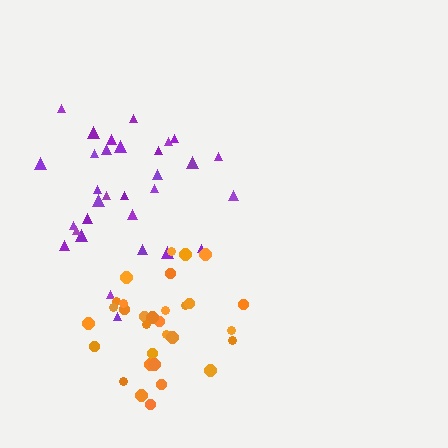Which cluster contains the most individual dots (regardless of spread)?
Purple (32).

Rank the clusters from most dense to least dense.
orange, purple.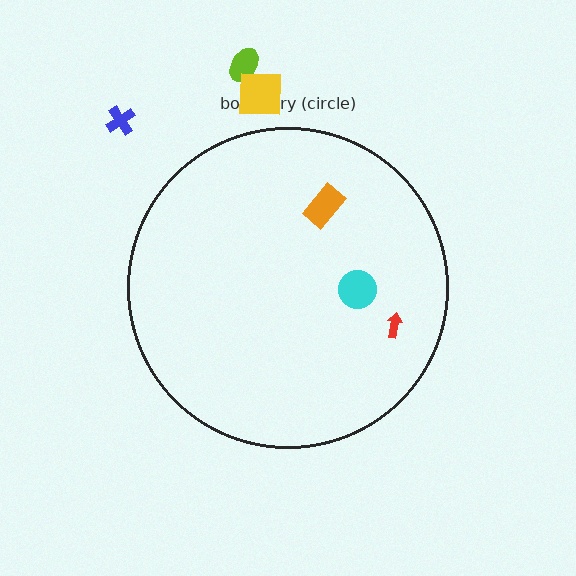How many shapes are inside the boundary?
3 inside, 3 outside.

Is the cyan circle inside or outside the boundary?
Inside.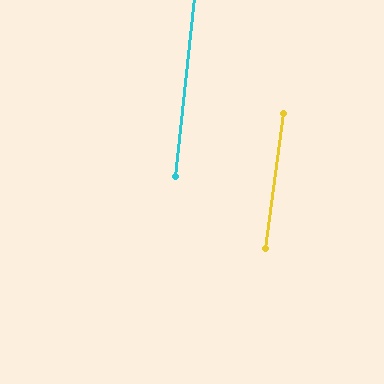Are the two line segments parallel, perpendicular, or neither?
Parallel — their directions differ by only 1.1°.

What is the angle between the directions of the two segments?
Approximately 1 degree.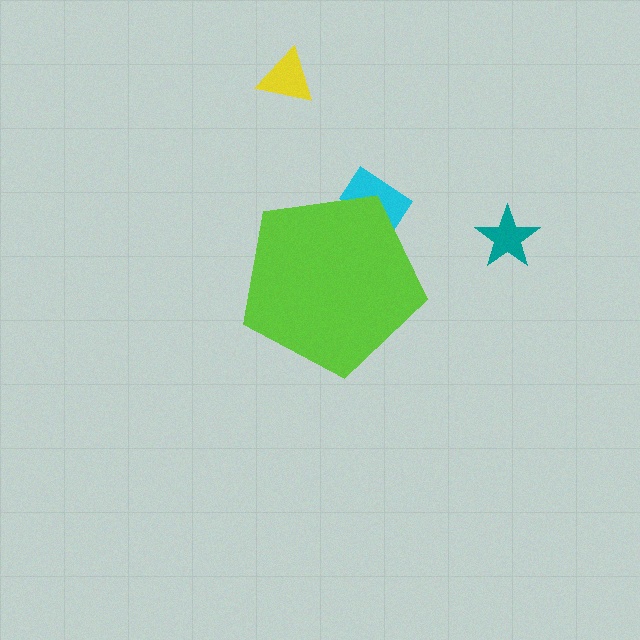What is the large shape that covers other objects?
A lime pentagon.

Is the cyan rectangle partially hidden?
Yes, the cyan rectangle is partially hidden behind the lime pentagon.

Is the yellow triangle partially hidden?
No, the yellow triangle is fully visible.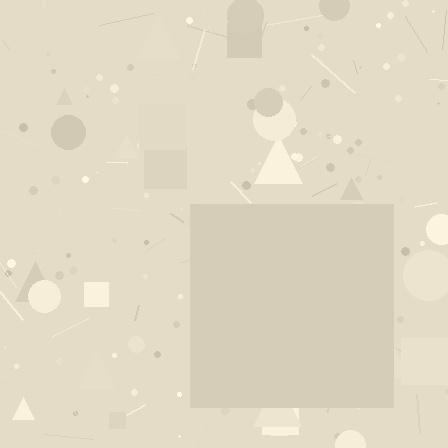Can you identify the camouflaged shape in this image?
The camouflaged shape is a square.